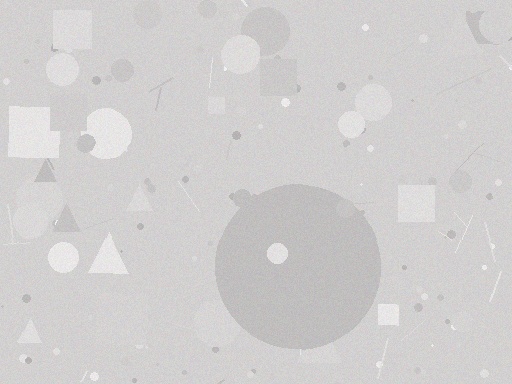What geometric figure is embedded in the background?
A circle is embedded in the background.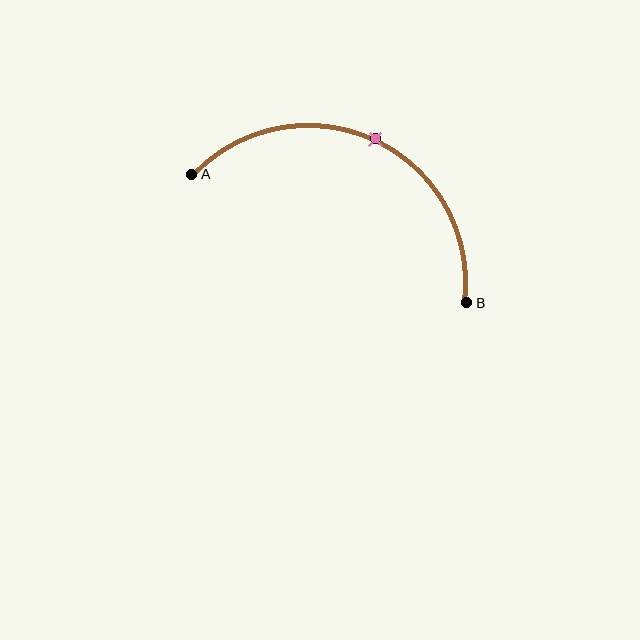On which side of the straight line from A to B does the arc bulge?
The arc bulges above the straight line connecting A and B.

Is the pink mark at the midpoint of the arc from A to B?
Yes. The pink mark lies on the arc at equal arc-length from both A and B — it is the arc midpoint.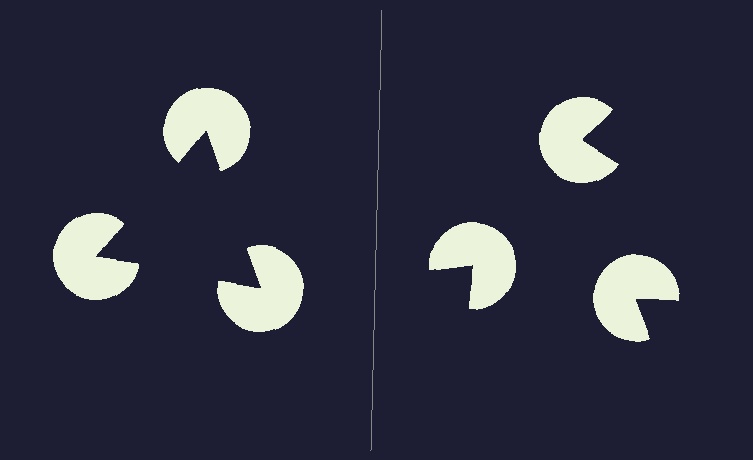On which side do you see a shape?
An illusory triangle appears on the left side. On the right side the wedge cuts are rotated, so no coherent shape forms.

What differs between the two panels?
The pac-man discs are positioned identically on both sides; only the wedge orientations differ. On the left they align to a triangle; on the right they are misaligned.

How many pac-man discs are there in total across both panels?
6 — 3 on each side.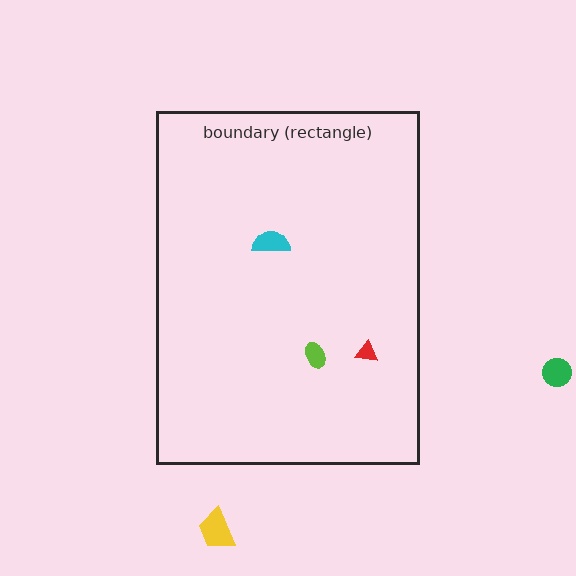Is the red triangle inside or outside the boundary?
Inside.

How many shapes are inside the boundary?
3 inside, 2 outside.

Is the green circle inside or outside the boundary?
Outside.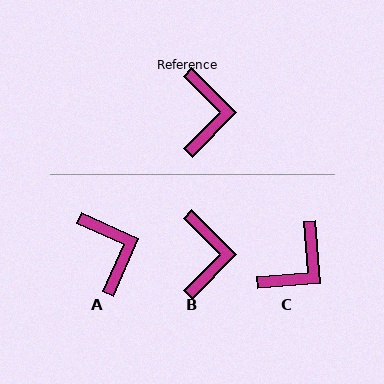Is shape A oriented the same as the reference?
No, it is off by about 21 degrees.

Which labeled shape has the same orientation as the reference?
B.